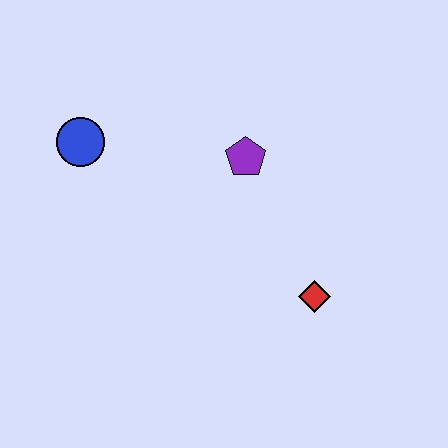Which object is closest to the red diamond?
The purple pentagon is closest to the red diamond.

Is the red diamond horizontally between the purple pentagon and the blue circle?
No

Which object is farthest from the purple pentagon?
The blue circle is farthest from the purple pentagon.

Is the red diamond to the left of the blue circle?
No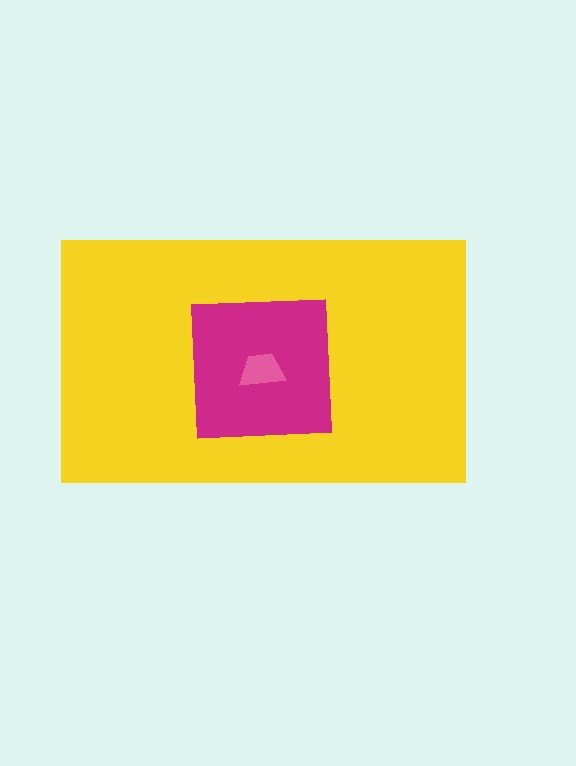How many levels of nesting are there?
3.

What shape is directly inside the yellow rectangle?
The magenta square.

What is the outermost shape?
The yellow rectangle.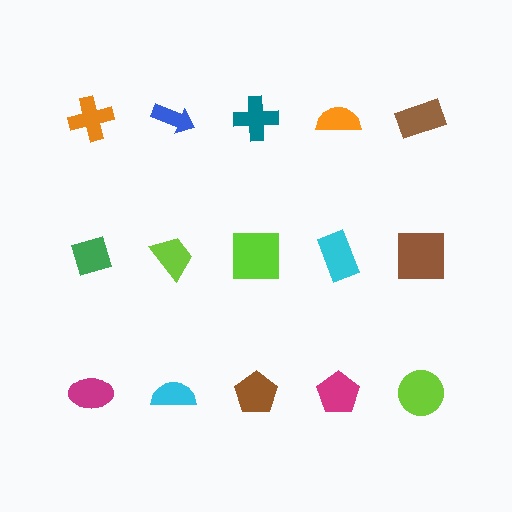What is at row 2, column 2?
A lime trapezoid.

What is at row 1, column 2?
A blue arrow.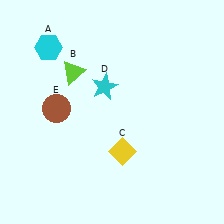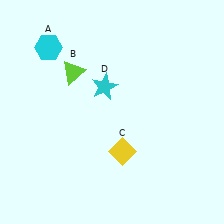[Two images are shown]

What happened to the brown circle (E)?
The brown circle (E) was removed in Image 2. It was in the top-left area of Image 1.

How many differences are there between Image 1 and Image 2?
There is 1 difference between the two images.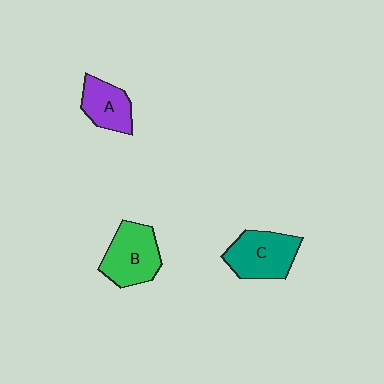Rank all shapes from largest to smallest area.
From largest to smallest: B (green), C (teal), A (purple).